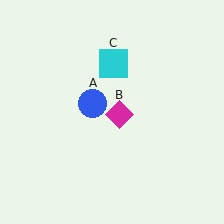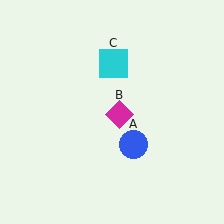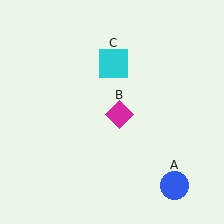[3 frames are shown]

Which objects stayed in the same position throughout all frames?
Magenta diamond (object B) and cyan square (object C) remained stationary.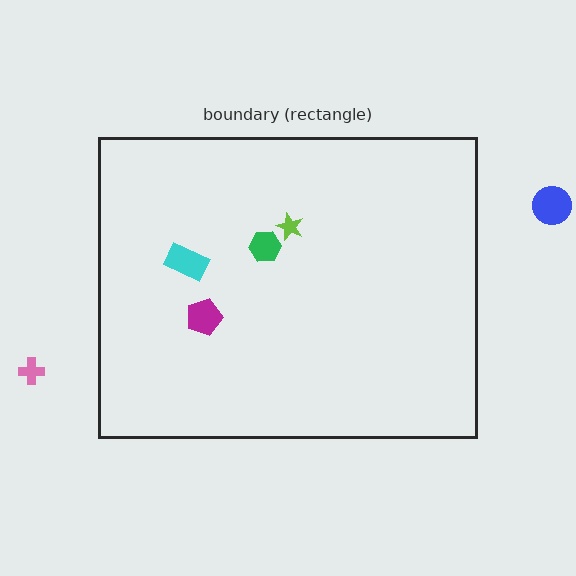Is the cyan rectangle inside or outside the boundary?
Inside.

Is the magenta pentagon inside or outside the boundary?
Inside.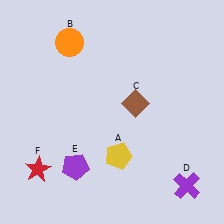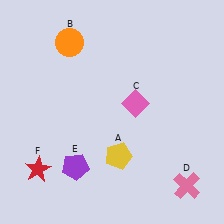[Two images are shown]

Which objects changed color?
C changed from brown to pink. D changed from purple to pink.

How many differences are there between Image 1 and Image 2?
There are 2 differences between the two images.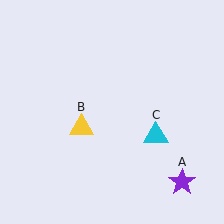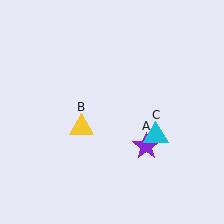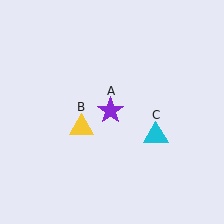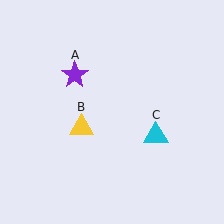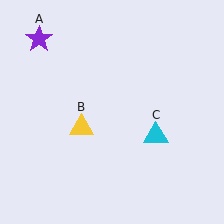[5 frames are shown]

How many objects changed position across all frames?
1 object changed position: purple star (object A).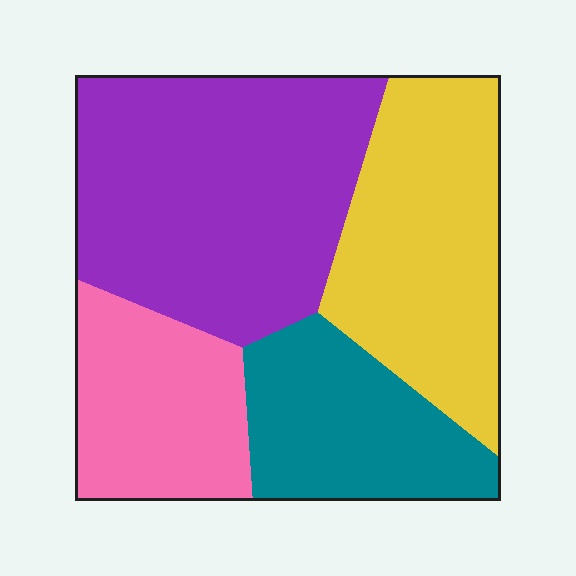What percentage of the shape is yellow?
Yellow covers around 25% of the shape.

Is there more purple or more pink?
Purple.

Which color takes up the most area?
Purple, at roughly 35%.